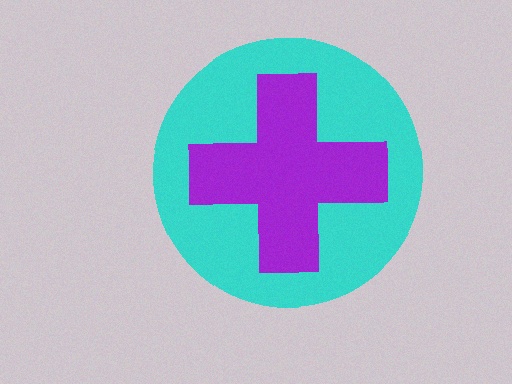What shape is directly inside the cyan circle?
The purple cross.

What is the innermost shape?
The purple cross.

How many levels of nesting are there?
2.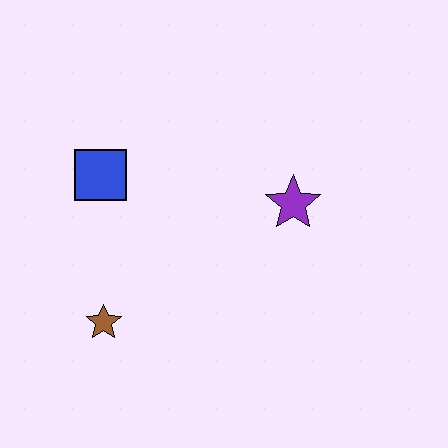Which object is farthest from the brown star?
The purple star is farthest from the brown star.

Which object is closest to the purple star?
The blue square is closest to the purple star.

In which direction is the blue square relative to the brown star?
The blue square is above the brown star.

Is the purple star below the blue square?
Yes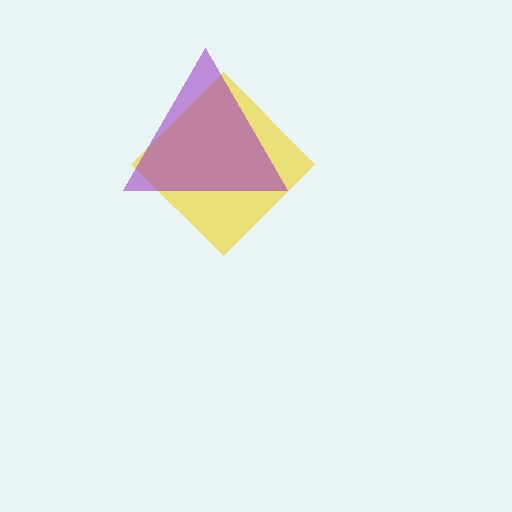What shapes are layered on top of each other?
The layered shapes are: a yellow diamond, a purple triangle.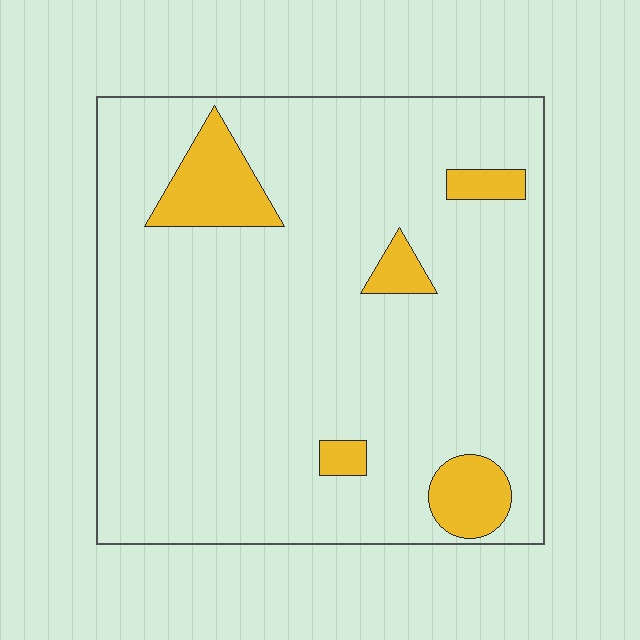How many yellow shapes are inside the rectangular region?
5.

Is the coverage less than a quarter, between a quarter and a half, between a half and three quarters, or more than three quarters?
Less than a quarter.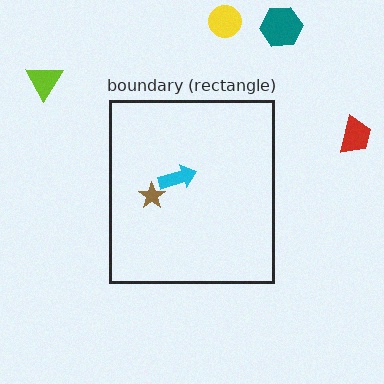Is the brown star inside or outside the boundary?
Inside.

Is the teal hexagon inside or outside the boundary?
Outside.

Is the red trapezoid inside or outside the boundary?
Outside.